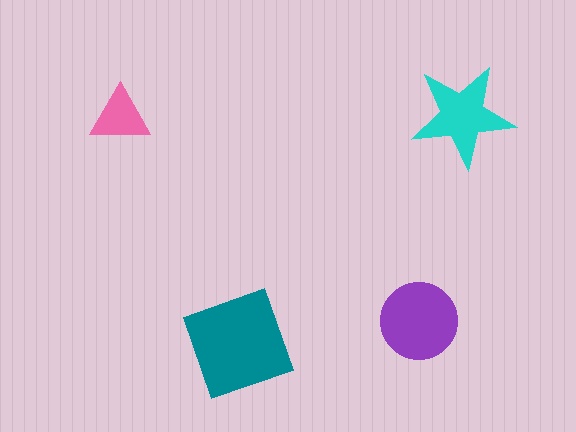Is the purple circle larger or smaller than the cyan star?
Larger.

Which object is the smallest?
The pink triangle.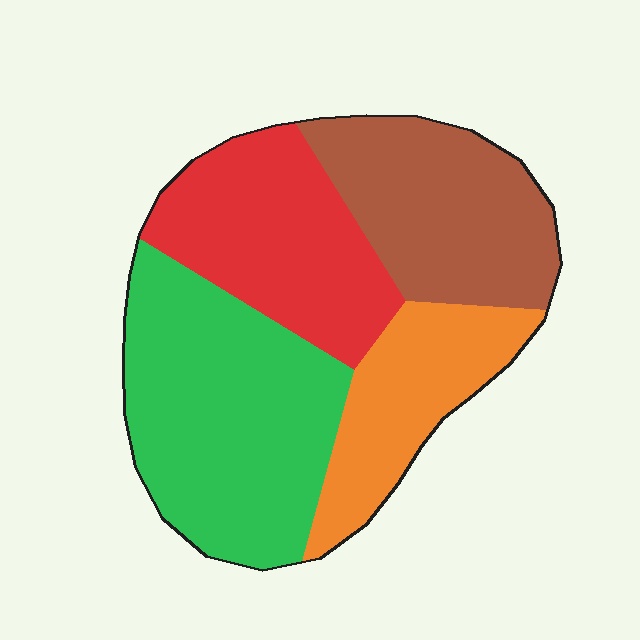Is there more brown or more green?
Green.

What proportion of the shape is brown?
Brown covers around 25% of the shape.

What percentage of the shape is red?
Red takes up between a sixth and a third of the shape.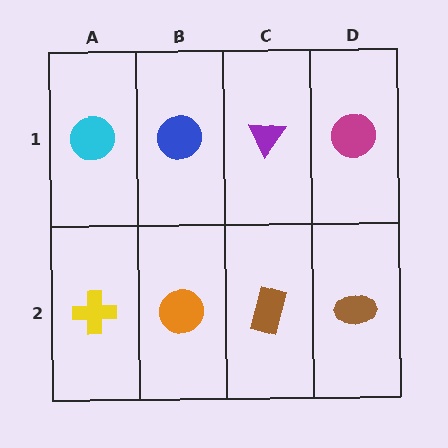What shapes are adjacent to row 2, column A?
A cyan circle (row 1, column A), an orange circle (row 2, column B).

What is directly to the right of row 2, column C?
A brown ellipse.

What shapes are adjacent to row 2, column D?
A magenta circle (row 1, column D), a brown rectangle (row 2, column C).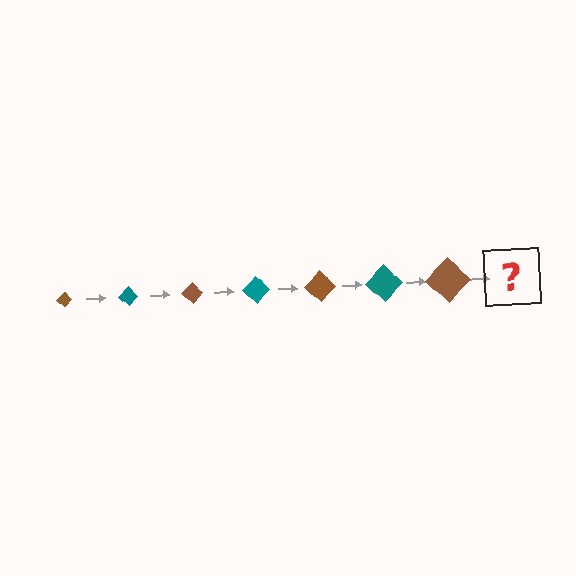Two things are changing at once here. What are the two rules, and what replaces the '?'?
The two rules are that the diamond grows larger each step and the color cycles through brown and teal. The '?' should be a teal diamond, larger than the previous one.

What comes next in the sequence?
The next element should be a teal diamond, larger than the previous one.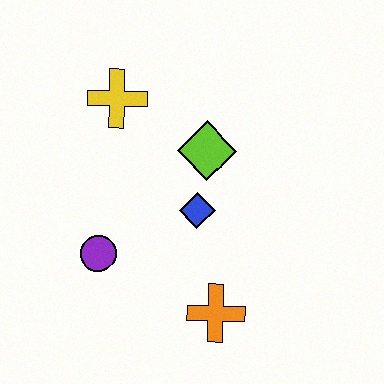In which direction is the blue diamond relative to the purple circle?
The blue diamond is to the right of the purple circle.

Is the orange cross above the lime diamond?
No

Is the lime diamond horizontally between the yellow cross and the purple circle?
No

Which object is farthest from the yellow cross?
The orange cross is farthest from the yellow cross.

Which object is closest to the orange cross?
The blue diamond is closest to the orange cross.